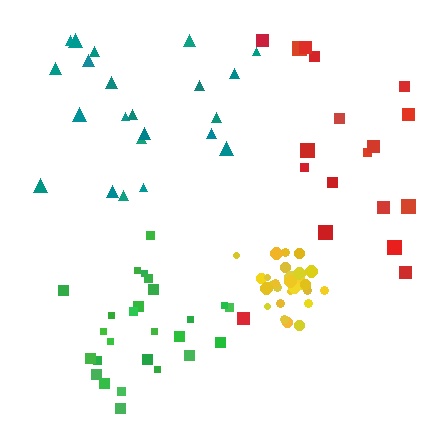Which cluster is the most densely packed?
Yellow.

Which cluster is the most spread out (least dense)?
Red.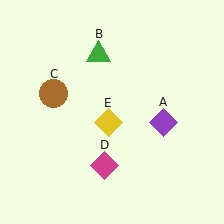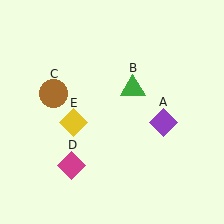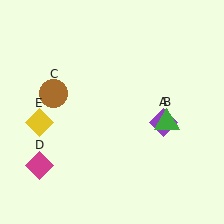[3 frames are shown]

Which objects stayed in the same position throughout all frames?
Purple diamond (object A) and brown circle (object C) remained stationary.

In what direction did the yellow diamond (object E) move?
The yellow diamond (object E) moved left.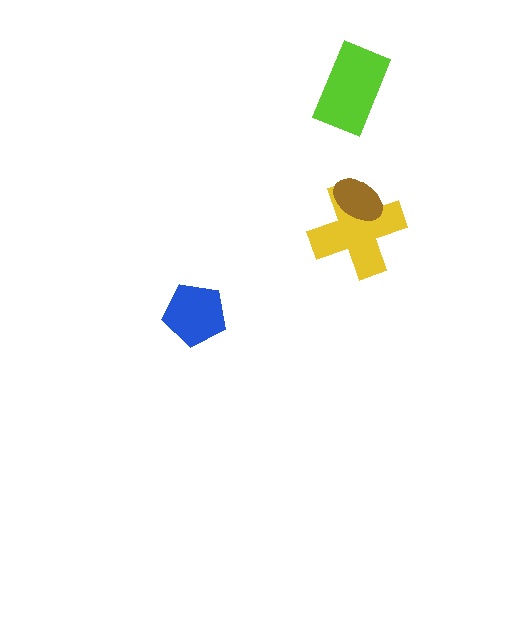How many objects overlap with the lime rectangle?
0 objects overlap with the lime rectangle.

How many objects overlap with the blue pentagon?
0 objects overlap with the blue pentagon.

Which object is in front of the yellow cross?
The brown ellipse is in front of the yellow cross.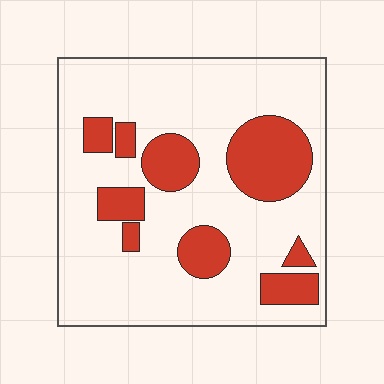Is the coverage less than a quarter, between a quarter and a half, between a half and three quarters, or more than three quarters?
Less than a quarter.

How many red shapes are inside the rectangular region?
9.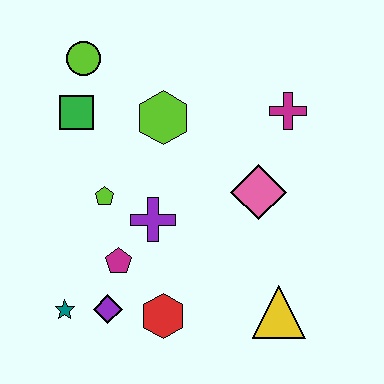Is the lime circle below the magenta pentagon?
No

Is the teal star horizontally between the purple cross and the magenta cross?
No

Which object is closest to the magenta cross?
The pink diamond is closest to the magenta cross.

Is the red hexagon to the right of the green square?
Yes